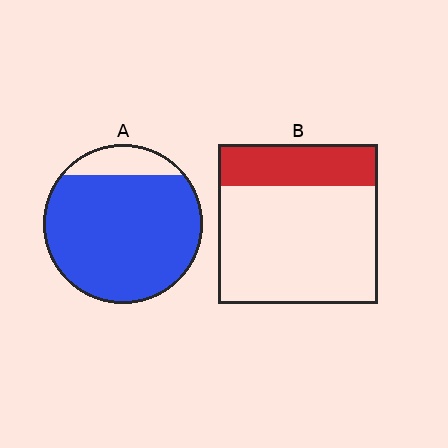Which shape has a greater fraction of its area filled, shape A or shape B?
Shape A.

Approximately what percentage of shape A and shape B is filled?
A is approximately 85% and B is approximately 25%.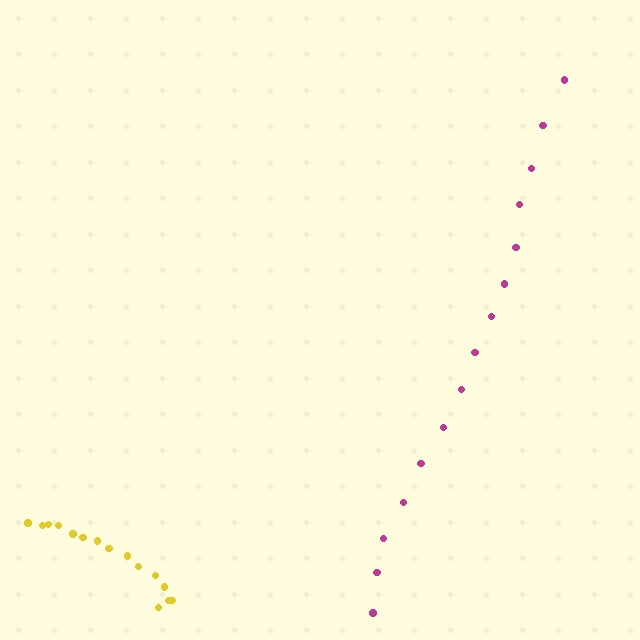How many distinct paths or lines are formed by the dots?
There are 2 distinct paths.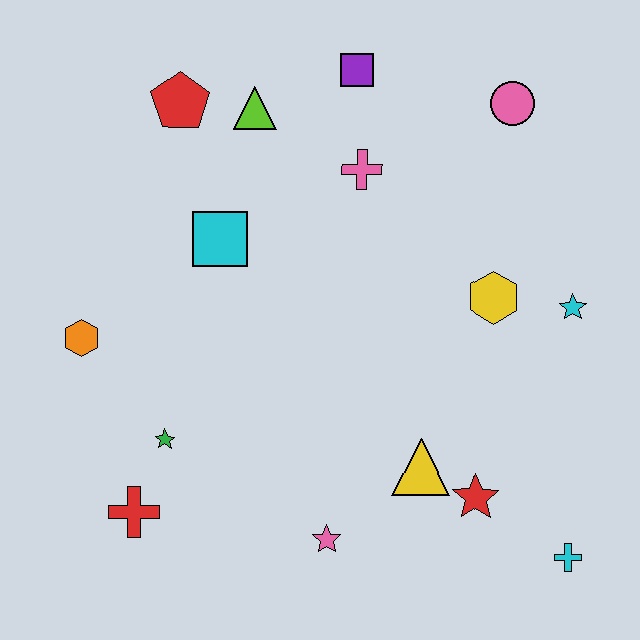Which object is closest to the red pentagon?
The lime triangle is closest to the red pentagon.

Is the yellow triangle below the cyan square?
Yes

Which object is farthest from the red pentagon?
The cyan cross is farthest from the red pentagon.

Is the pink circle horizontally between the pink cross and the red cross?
No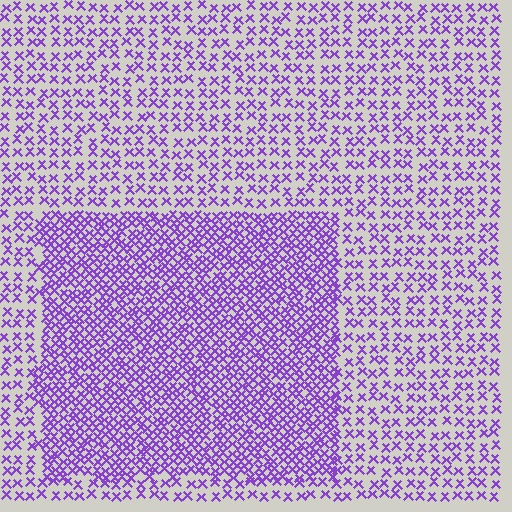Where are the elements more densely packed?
The elements are more densely packed inside the rectangle boundary.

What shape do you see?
I see a rectangle.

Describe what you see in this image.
The image contains small purple elements arranged at two different densities. A rectangle-shaped region is visible where the elements are more densely packed than the surrounding area.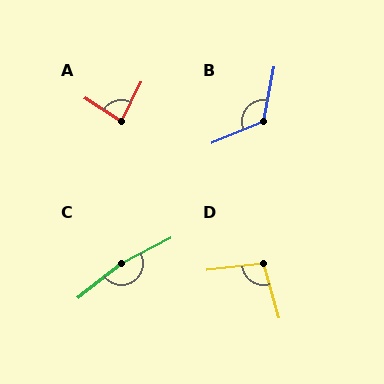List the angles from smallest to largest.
A (84°), D (100°), B (123°), C (169°).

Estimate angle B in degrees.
Approximately 123 degrees.